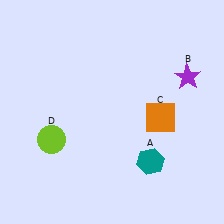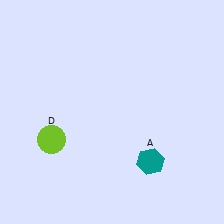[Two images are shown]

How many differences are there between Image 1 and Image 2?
There are 2 differences between the two images.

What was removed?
The purple star (B), the orange square (C) were removed in Image 2.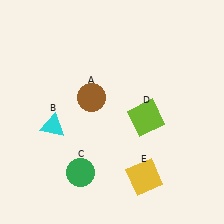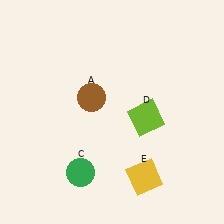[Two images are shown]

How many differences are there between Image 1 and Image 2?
There is 1 difference between the two images.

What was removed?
The cyan triangle (B) was removed in Image 2.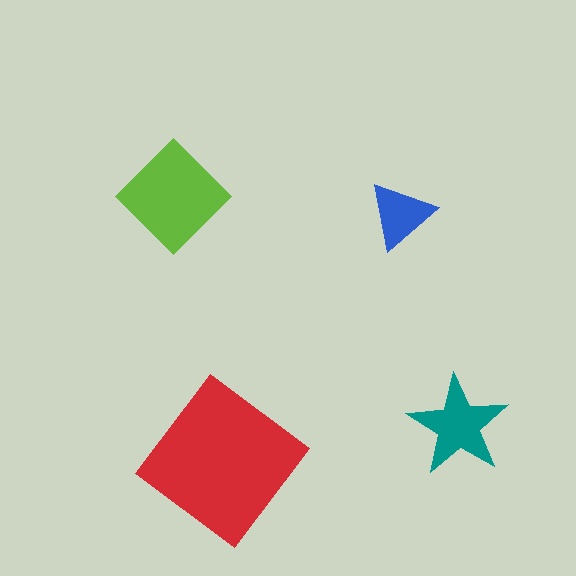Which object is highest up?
The lime diamond is topmost.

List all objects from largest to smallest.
The red diamond, the lime diamond, the teal star, the blue triangle.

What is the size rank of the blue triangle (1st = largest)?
4th.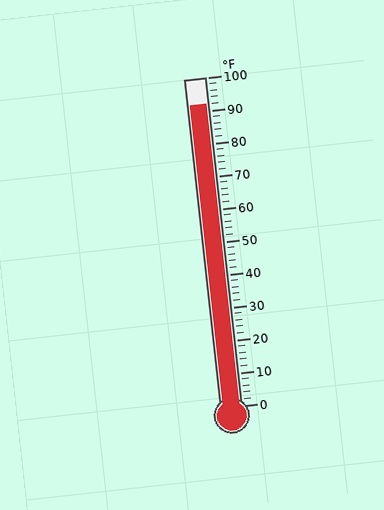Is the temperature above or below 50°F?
The temperature is above 50°F.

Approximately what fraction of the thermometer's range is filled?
The thermometer is filled to approximately 90% of its range.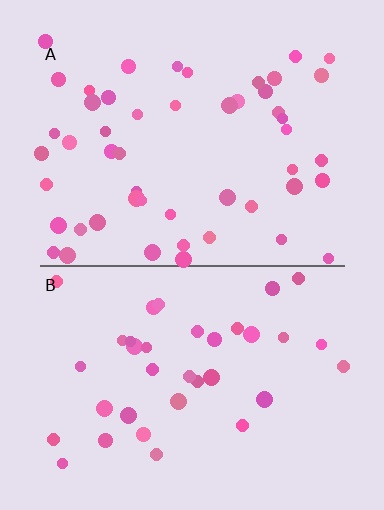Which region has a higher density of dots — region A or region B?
A (the top).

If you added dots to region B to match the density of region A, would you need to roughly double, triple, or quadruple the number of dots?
Approximately double.